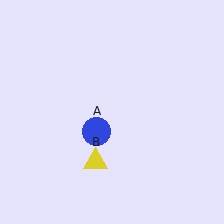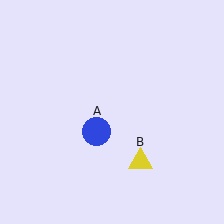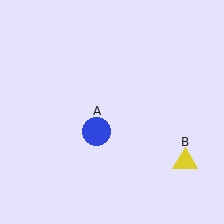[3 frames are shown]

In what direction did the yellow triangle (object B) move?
The yellow triangle (object B) moved right.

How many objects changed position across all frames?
1 object changed position: yellow triangle (object B).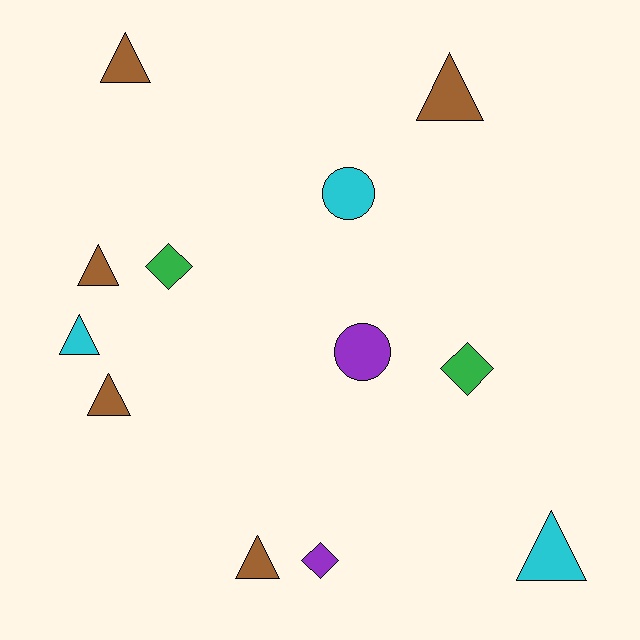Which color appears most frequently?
Brown, with 5 objects.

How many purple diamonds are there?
There is 1 purple diamond.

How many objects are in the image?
There are 12 objects.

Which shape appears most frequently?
Triangle, with 7 objects.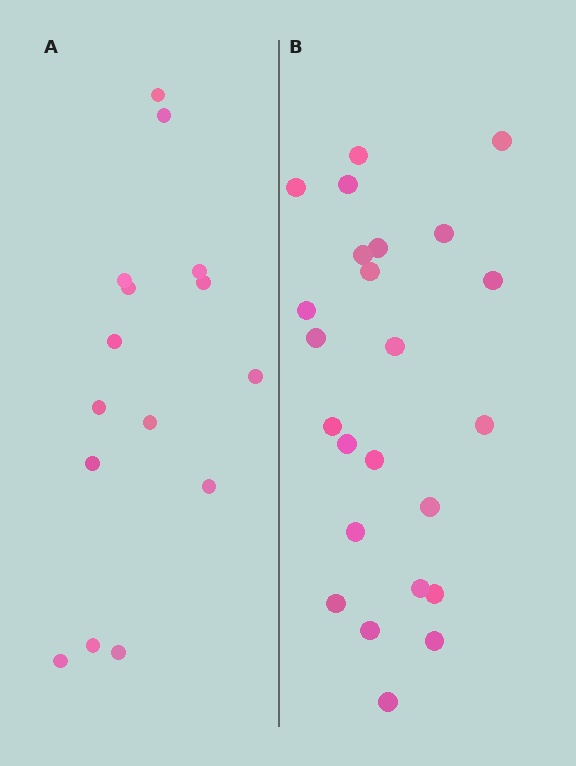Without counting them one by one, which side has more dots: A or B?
Region B (the right region) has more dots.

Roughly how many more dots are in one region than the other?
Region B has roughly 8 or so more dots than region A.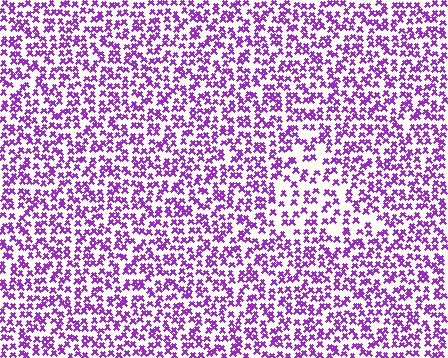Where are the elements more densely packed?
The elements are more densely packed outside the triangle boundary.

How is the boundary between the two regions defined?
The boundary is defined by a change in element density (approximately 1.6x ratio). All elements are the same color, size, and shape.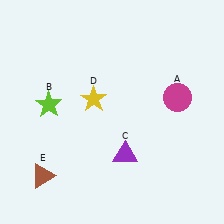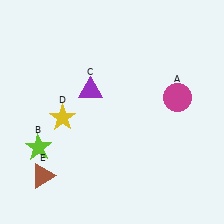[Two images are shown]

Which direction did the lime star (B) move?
The lime star (B) moved down.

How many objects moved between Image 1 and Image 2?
3 objects moved between the two images.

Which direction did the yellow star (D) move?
The yellow star (D) moved left.